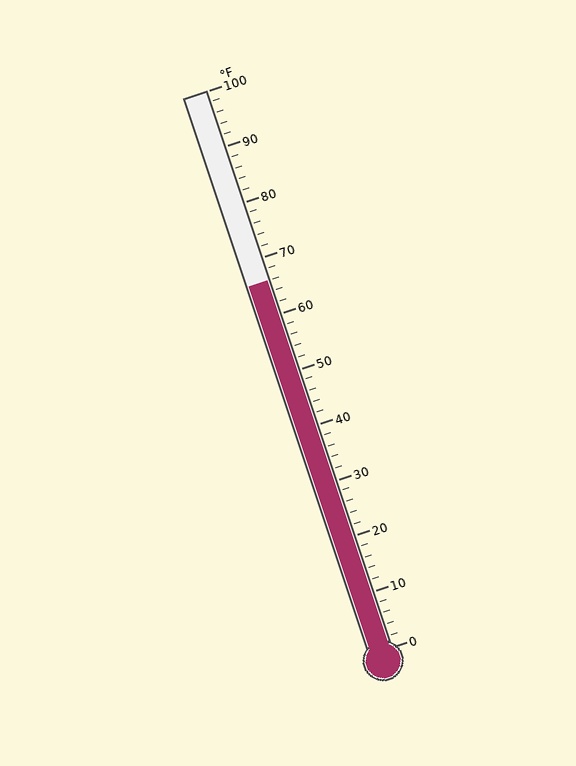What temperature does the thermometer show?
The thermometer shows approximately 66°F.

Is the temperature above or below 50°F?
The temperature is above 50°F.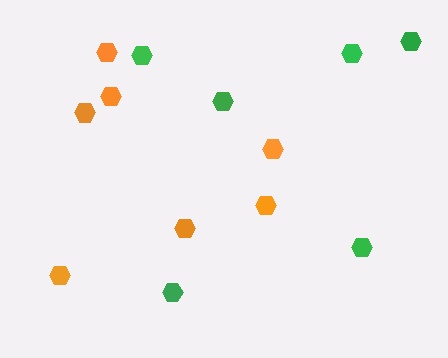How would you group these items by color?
There are 2 groups: one group of orange hexagons (7) and one group of green hexagons (6).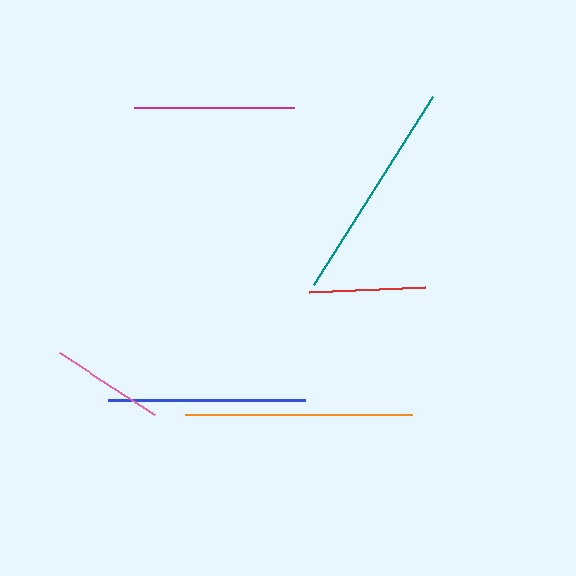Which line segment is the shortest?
The pink line is the shortest at approximately 112 pixels.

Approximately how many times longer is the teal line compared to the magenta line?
The teal line is approximately 1.4 times the length of the magenta line.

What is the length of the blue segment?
The blue segment is approximately 197 pixels long.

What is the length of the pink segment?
The pink segment is approximately 112 pixels long.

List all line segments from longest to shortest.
From longest to shortest: orange, teal, blue, magenta, red, pink.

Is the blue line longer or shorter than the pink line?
The blue line is longer than the pink line.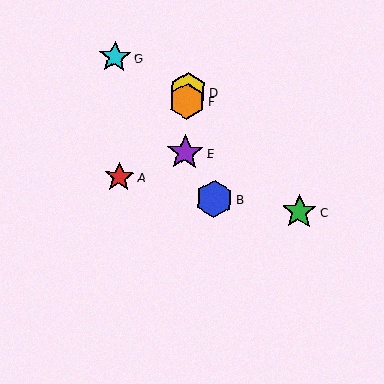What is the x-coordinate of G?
Object G is at x≈115.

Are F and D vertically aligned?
Yes, both are at x≈187.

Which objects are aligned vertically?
Objects D, E, F are aligned vertically.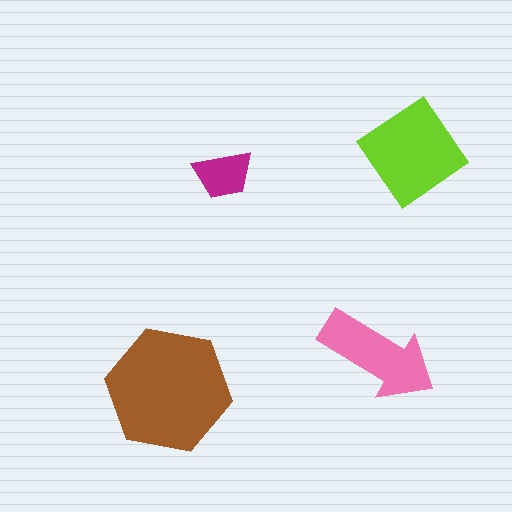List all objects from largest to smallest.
The brown hexagon, the lime diamond, the pink arrow, the magenta trapezoid.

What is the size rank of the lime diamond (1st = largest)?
2nd.